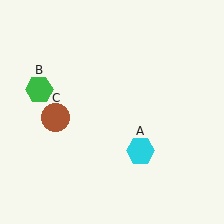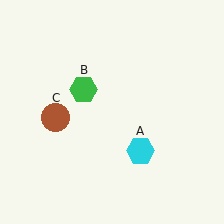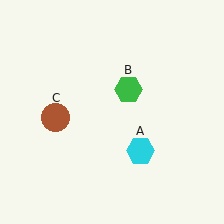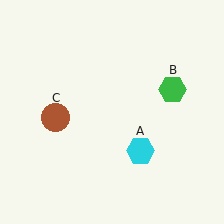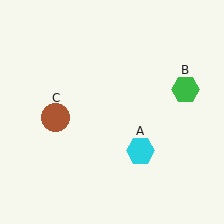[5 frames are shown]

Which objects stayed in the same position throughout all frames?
Cyan hexagon (object A) and brown circle (object C) remained stationary.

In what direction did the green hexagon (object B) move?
The green hexagon (object B) moved right.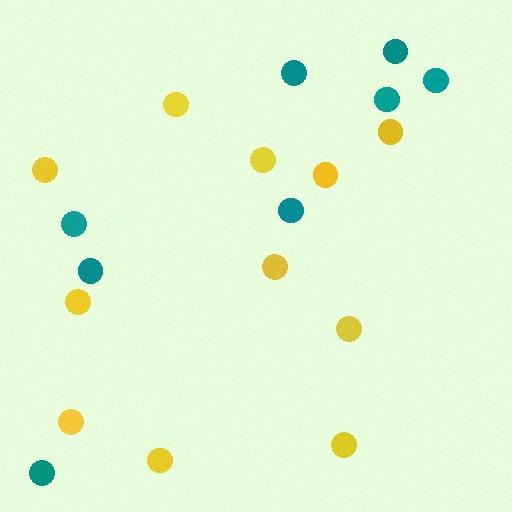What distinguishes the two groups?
There are 2 groups: one group of yellow circles (11) and one group of teal circles (8).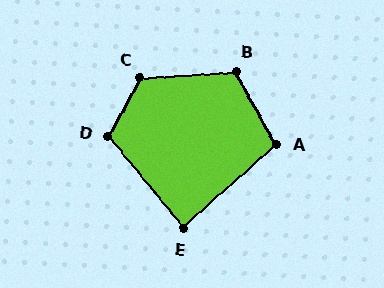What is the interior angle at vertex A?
Approximately 102 degrees (obtuse).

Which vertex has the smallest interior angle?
E, at approximately 88 degrees.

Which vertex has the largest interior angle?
C, at approximately 122 degrees.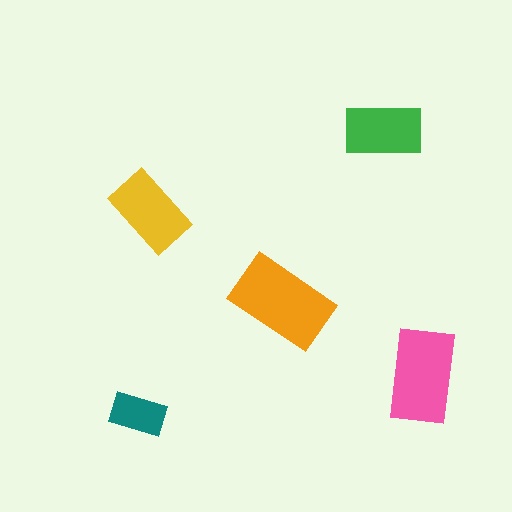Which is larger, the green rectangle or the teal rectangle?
The green one.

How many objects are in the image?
There are 5 objects in the image.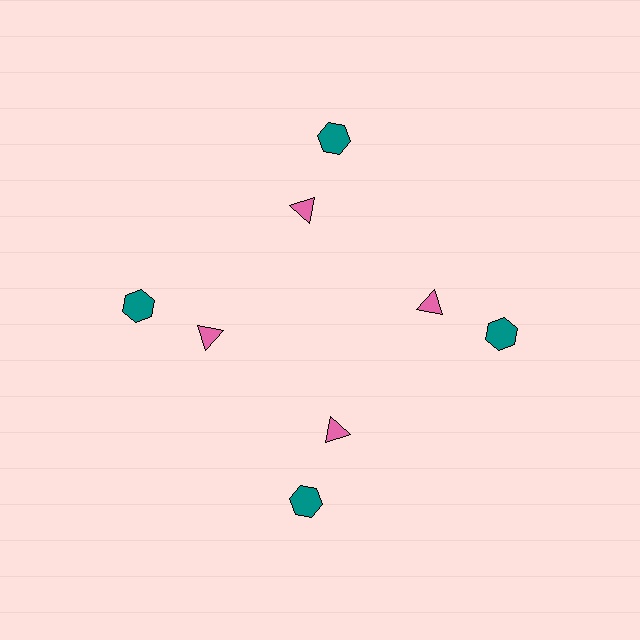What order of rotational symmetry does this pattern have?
This pattern has 4-fold rotational symmetry.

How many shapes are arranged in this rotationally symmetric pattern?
There are 8 shapes, arranged in 4 groups of 2.